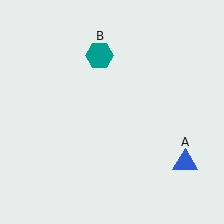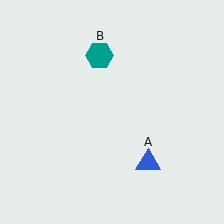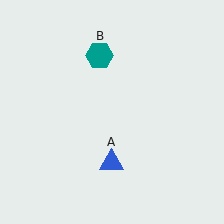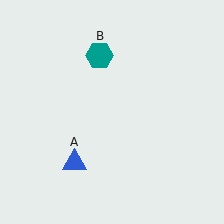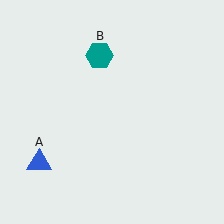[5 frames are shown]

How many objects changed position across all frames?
1 object changed position: blue triangle (object A).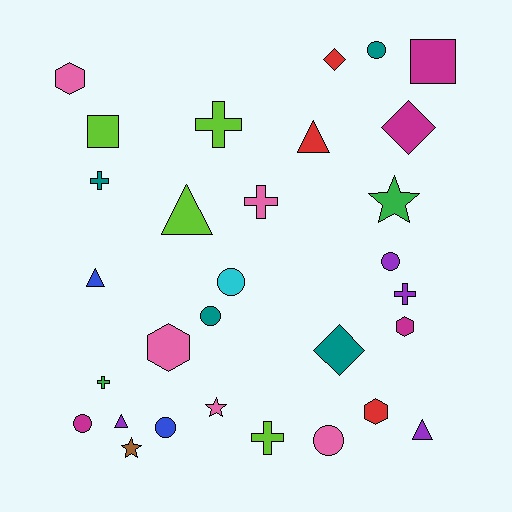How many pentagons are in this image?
There are no pentagons.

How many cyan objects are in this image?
There is 1 cyan object.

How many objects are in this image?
There are 30 objects.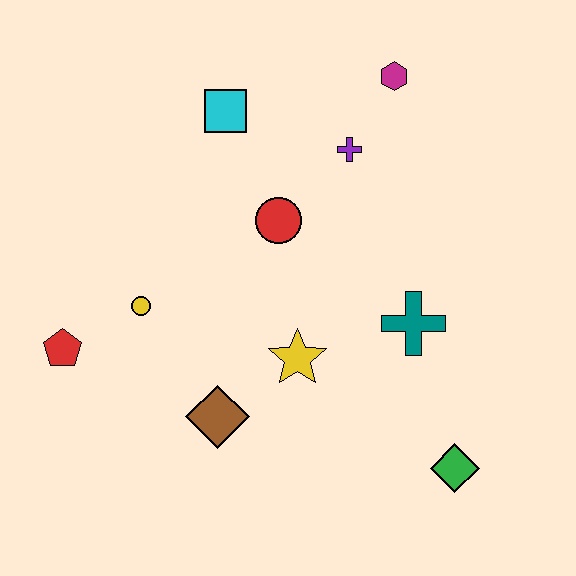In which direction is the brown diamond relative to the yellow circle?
The brown diamond is below the yellow circle.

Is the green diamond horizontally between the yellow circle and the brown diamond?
No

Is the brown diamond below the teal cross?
Yes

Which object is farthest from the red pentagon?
The magenta hexagon is farthest from the red pentagon.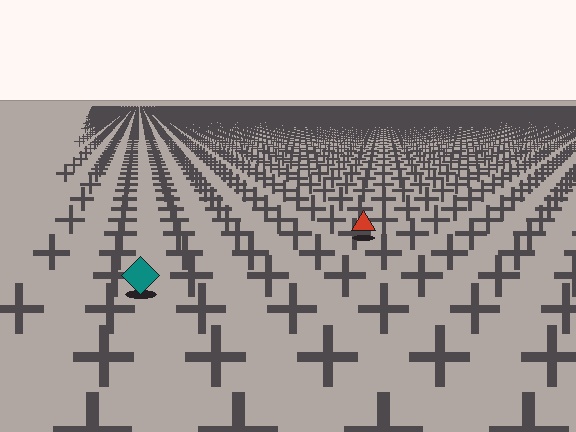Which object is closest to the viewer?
The teal diamond is closest. The texture marks near it are larger and more spread out.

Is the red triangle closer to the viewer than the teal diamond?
No. The teal diamond is closer — you can tell from the texture gradient: the ground texture is coarser near it.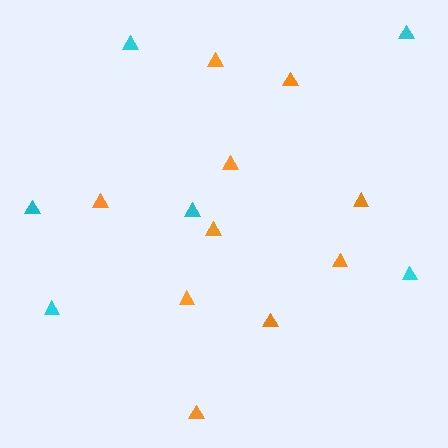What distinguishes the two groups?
There are 2 groups: one group of orange triangles (10) and one group of cyan triangles (6).